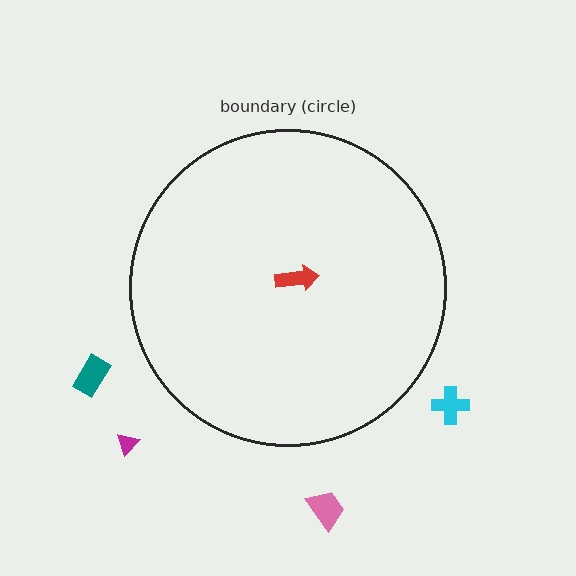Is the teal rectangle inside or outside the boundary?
Outside.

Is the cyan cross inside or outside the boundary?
Outside.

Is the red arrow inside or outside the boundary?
Inside.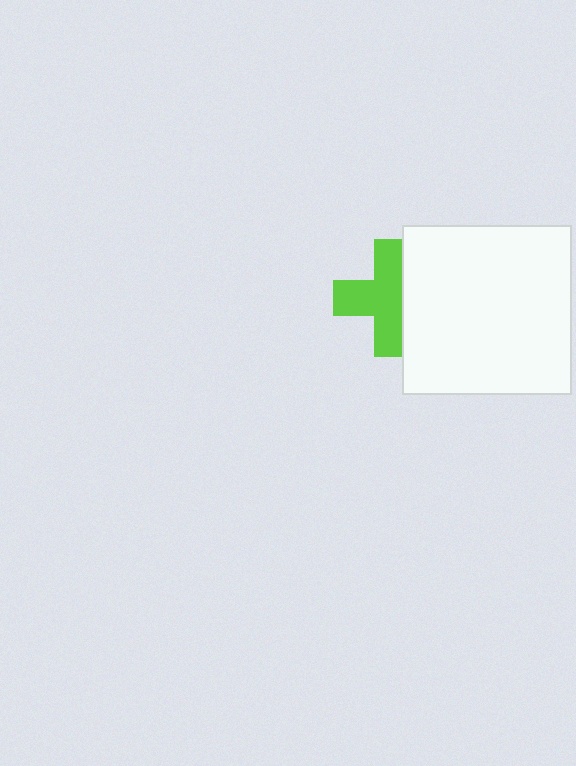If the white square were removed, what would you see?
You would see the complete lime cross.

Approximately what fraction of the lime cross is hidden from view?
Roughly 34% of the lime cross is hidden behind the white square.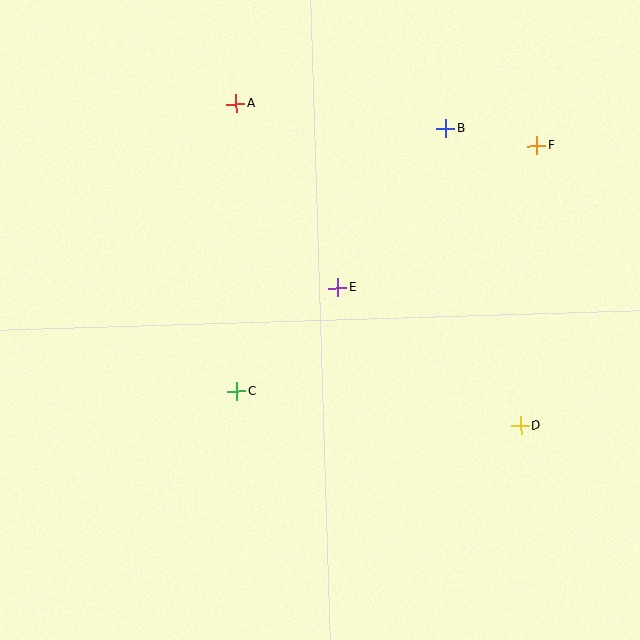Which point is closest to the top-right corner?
Point F is closest to the top-right corner.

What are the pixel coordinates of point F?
Point F is at (537, 146).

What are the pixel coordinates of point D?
Point D is at (520, 426).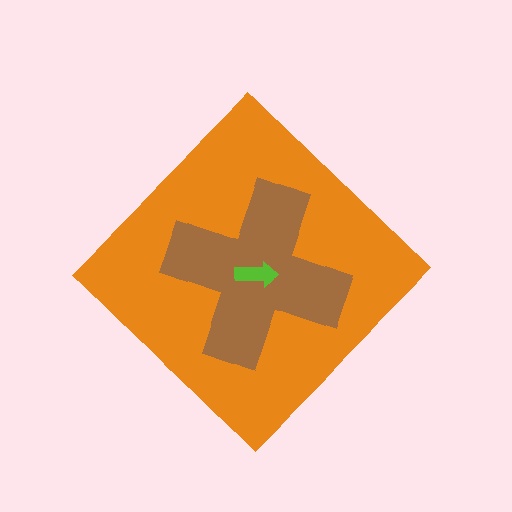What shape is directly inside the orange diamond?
The brown cross.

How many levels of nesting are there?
3.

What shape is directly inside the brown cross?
The lime arrow.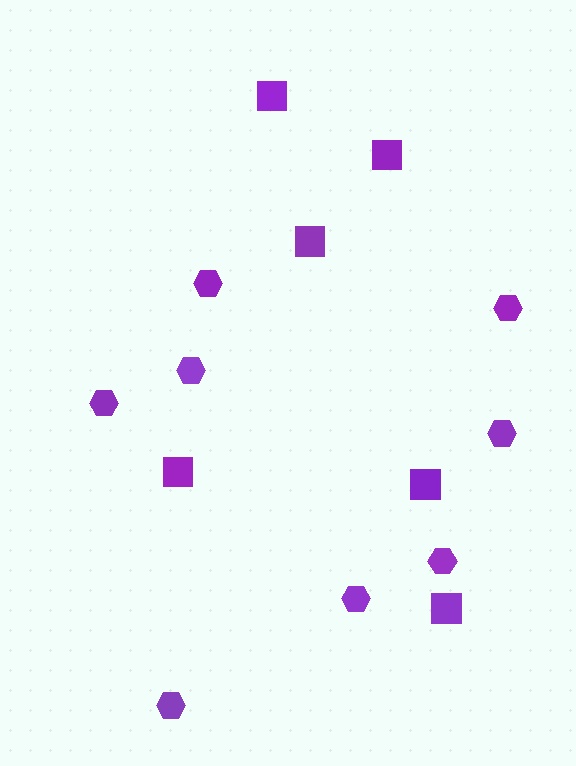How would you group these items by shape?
There are 2 groups: one group of squares (6) and one group of hexagons (8).